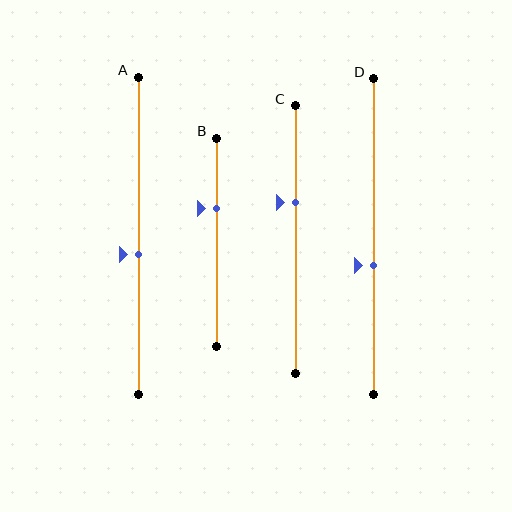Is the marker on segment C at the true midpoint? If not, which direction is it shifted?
No, the marker on segment C is shifted upward by about 14% of the segment length.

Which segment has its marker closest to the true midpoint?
Segment A has its marker closest to the true midpoint.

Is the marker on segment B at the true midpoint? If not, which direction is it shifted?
No, the marker on segment B is shifted upward by about 16% of the segment length.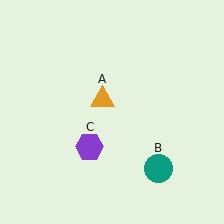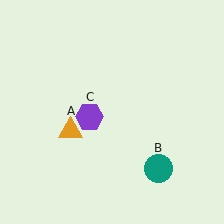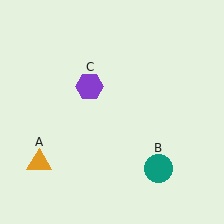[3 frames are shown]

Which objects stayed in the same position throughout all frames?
Teal circle (object B) remained stationary.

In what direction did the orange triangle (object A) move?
The orange triangle (object A) moved down and to the left.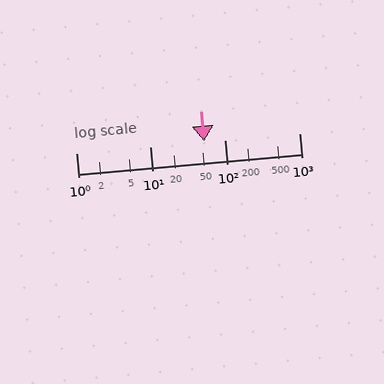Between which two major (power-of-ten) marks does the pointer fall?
The pointer is between 10 and 100.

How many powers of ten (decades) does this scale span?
The scale spans 3 decades, from 1 to 1000.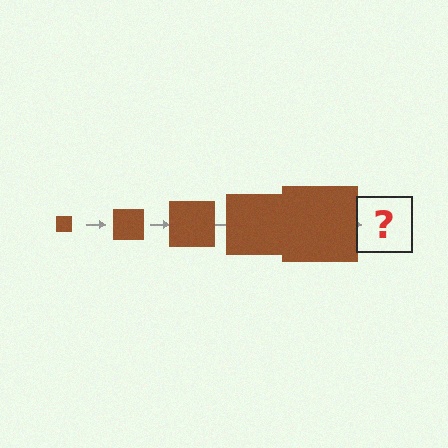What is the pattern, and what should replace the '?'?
The pattern is that the square gets progressively larger each step. The '?' should be a brown square, larger than the previous one.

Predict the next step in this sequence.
The next step is a brown square, larger than the previous one.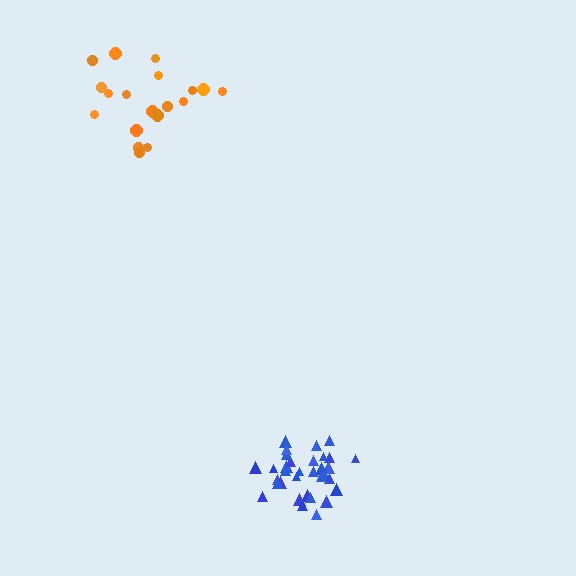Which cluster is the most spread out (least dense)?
Orange.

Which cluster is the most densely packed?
Blue.